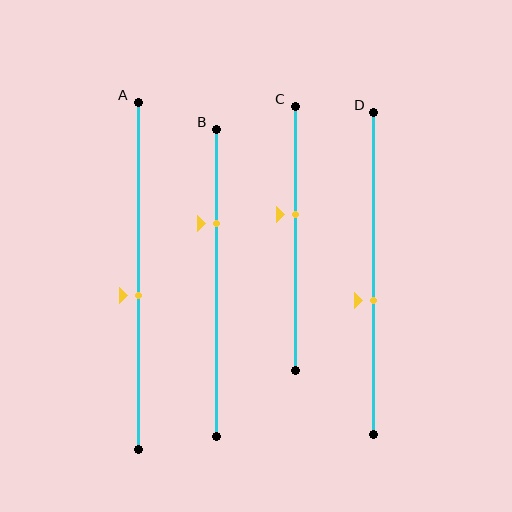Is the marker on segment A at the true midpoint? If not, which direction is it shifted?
No, the marker on segment A is shifted downward by about 6% of the segment length.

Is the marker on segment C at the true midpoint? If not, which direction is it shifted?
No, the marker on segment C is shifted upward by about 9% of the segment length.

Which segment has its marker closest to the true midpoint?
Segment A has its marker closest to the true midpoint.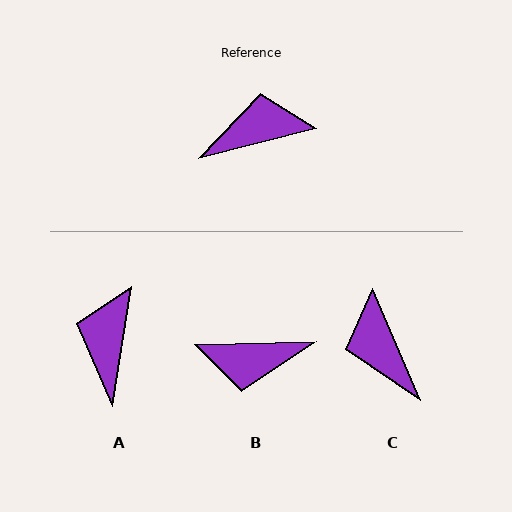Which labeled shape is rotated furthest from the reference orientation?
B, about 167 degrees away.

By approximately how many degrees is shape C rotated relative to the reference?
Approximately 99 degrees counter-clockwise.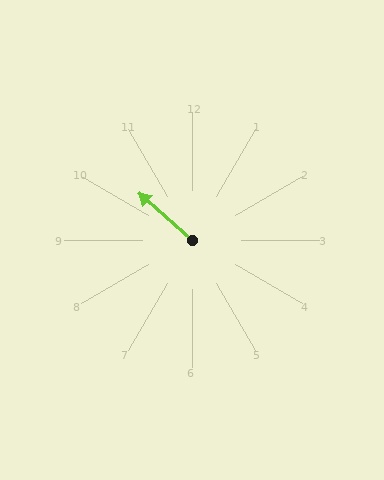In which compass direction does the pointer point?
Northwest.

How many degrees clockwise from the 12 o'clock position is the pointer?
Approximately 312 degrees.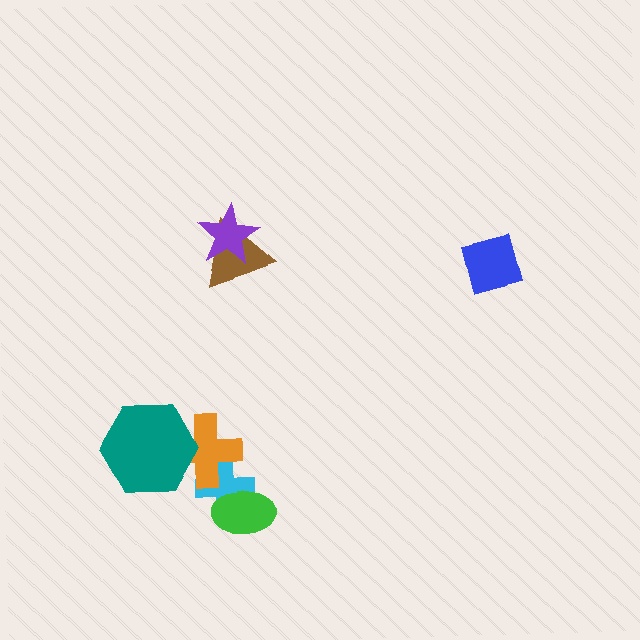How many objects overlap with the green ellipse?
1 object overlaps with the green ellipse.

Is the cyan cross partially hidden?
Yes, it is partially covered by another shape.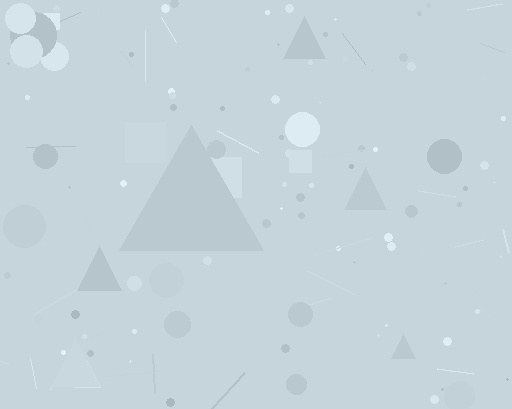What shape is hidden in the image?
A triangle is hidden in the image.